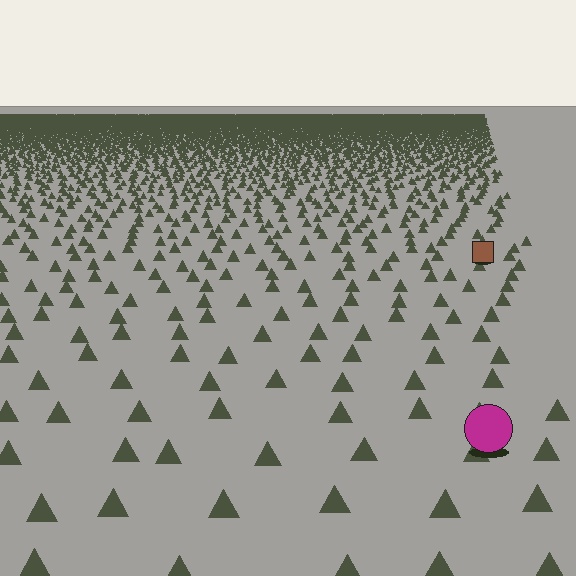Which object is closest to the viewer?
The magenta circle is closest. The texture marks near it are larger and more spread out.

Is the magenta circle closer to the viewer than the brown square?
Yes. The magenta circle is closer — you can tell from the texture gradient: the ground texture is coarser near it.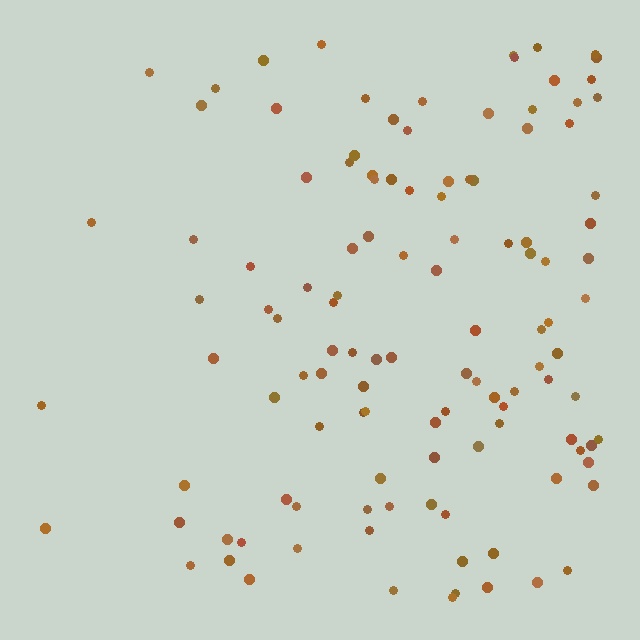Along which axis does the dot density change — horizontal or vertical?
Horizontal.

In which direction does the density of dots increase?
From left to right, with the right side densest.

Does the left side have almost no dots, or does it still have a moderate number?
Still a moderate number, just noticeably fewer than the right.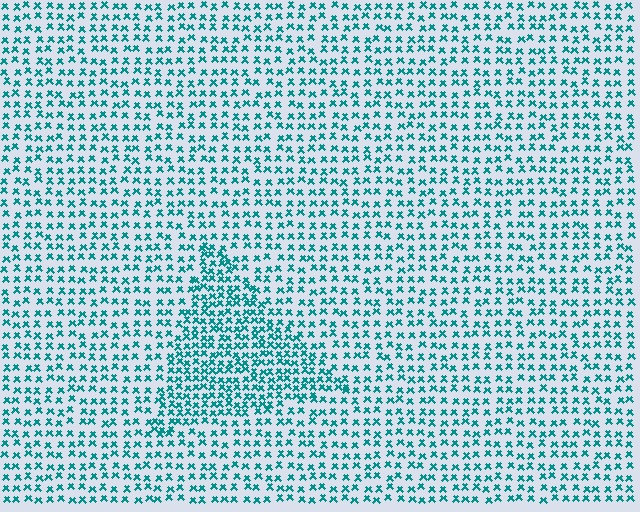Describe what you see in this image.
The image contains small teal elements arranged at two different densities. A triangle-shaped region is visible where the elements are more densely packed than the surrounding area.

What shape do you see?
I see a triangle.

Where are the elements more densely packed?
The elements are more densely packed inside the triangle boundary.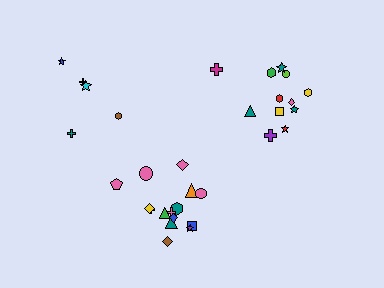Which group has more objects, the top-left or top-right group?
The top-right group.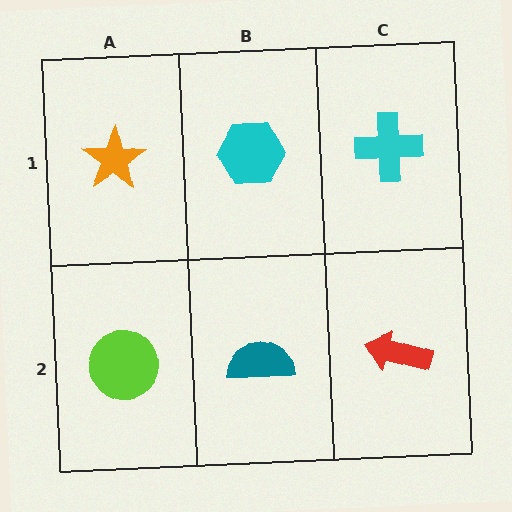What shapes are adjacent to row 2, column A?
An orange star (row 1, column A), a teal semicircle (row 2, column B).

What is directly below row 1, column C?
A red arrow.